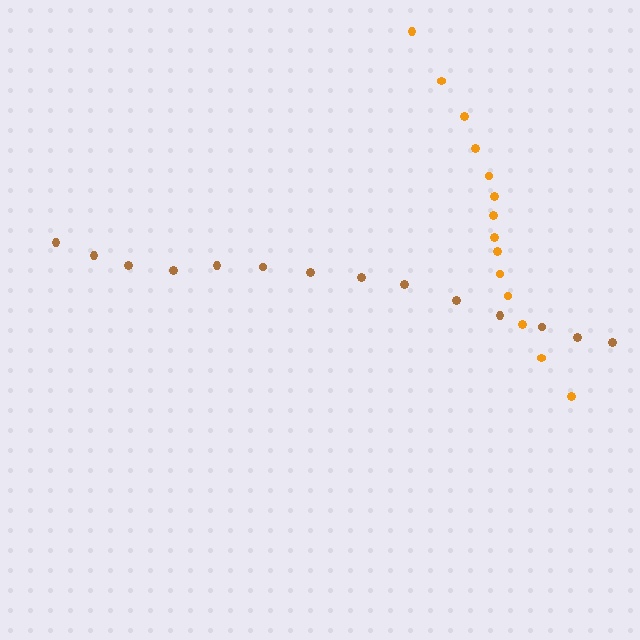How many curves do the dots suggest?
There are 2 distinct paths.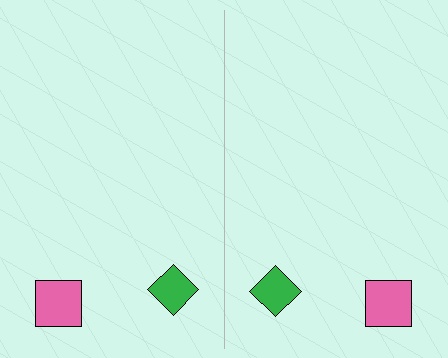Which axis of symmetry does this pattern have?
The pattern has a vertical axis of symmetry running through the center of the image.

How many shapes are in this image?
There are 4 shapes in this image.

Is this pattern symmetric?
Yes, this pattern has bilateral (reflection) symmetry.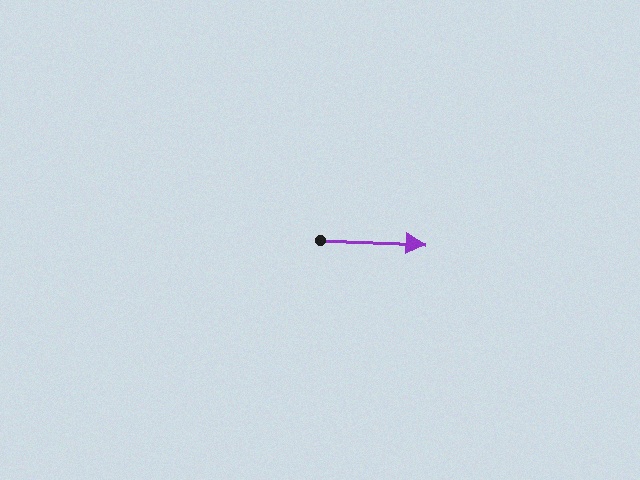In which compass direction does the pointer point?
East.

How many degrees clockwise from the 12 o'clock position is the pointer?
Approximately 92 degrees.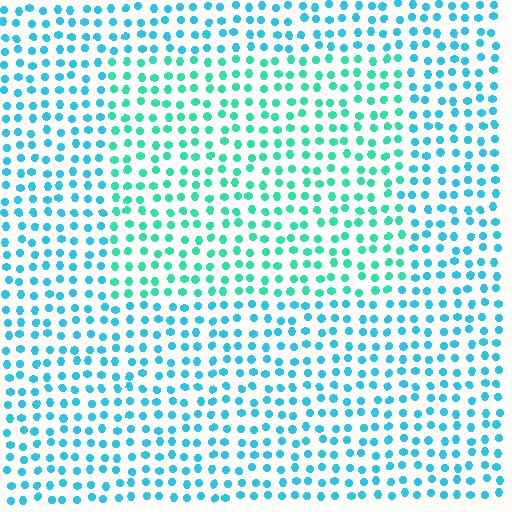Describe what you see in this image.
The image is filled with small cyan elements in a uniform arrangement. A rectangle-shaped region is visible where the elements are tinted to a slightly different hue, forming a subtle color boundary.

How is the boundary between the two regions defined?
The boundary is defined purely by a slight shift in hue (about 27 degrees). Spacing, size, and orientation are identical on both sides.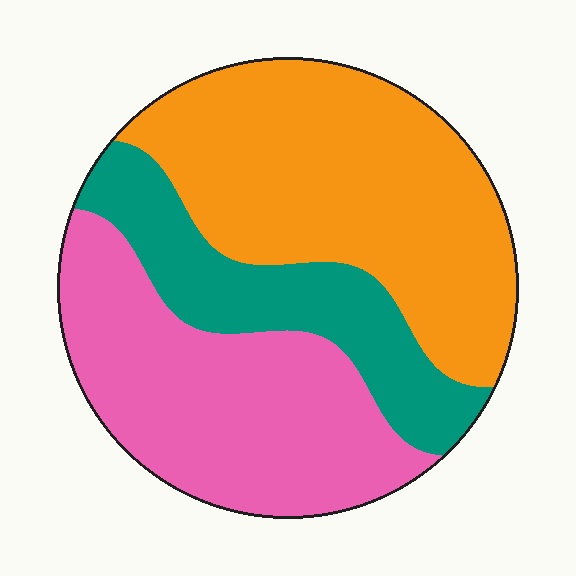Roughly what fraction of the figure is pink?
Pink covers about 35% of the figure.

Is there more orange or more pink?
Orange.